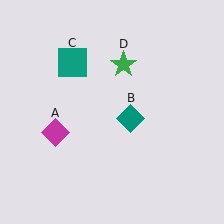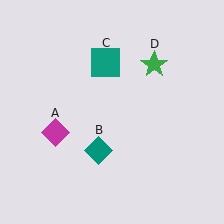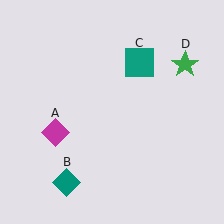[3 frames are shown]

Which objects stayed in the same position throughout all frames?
Magenta diamond (object A) remained stationary.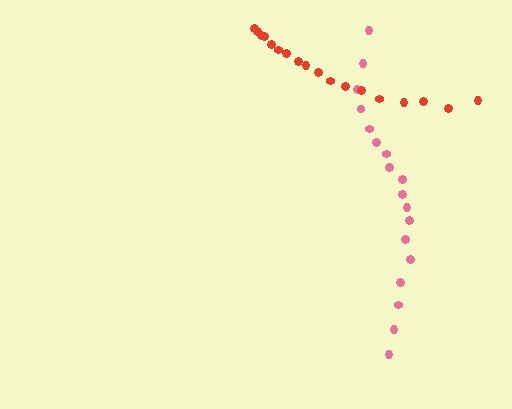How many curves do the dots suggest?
There are 2 distinct paths.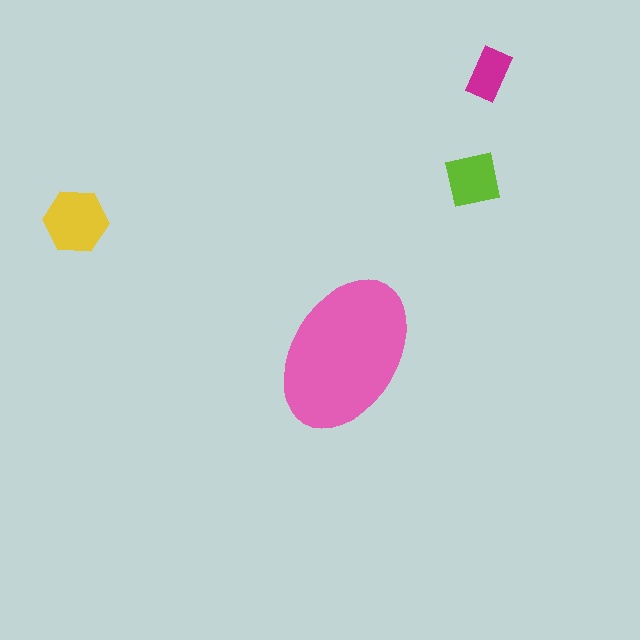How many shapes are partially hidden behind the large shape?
0 shapes are partially hidden.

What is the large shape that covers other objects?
A pink ellipse.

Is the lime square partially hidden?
No, the lime square is fully visible.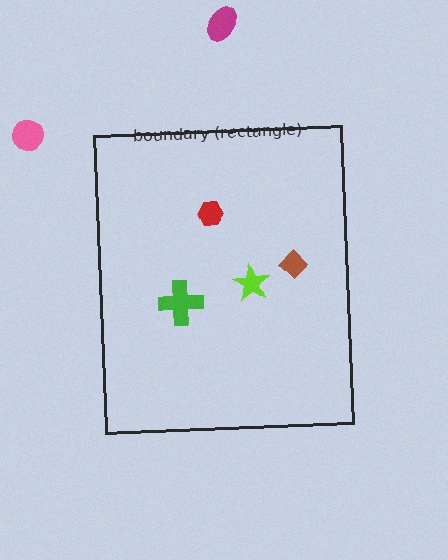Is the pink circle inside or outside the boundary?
Outside.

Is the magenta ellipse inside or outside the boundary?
Outside.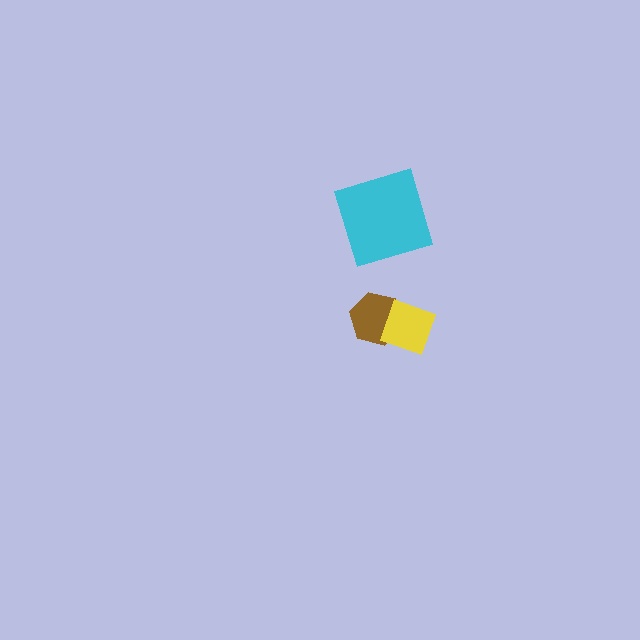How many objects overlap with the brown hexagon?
1 object overlaps with the brown hexagon.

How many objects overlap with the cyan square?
0 objects overlap with the cyan square.